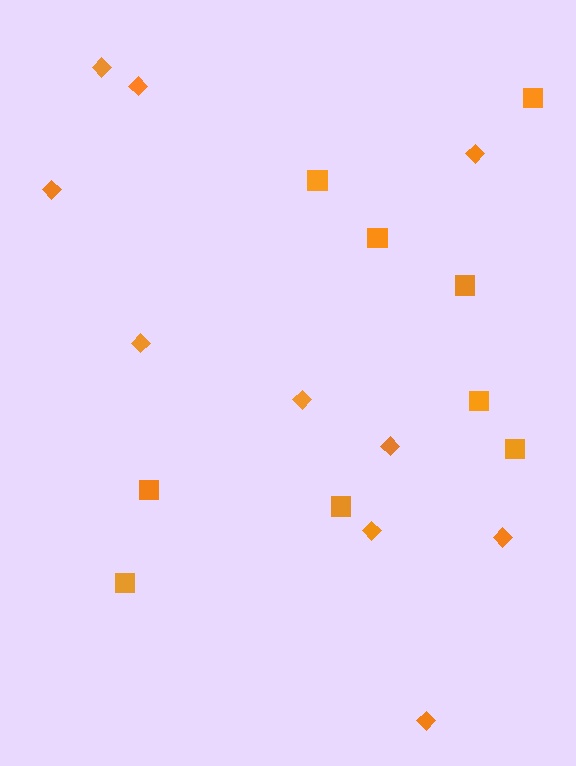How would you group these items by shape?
There are 2 groups: one group of diamonds (10) and one group of squares (9).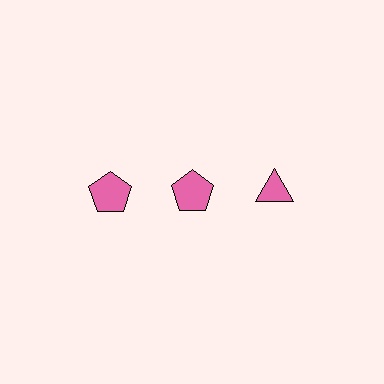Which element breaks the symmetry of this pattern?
The pink triangle in the top row, center column breaks the symmetry. All other shapes are pink pentagons.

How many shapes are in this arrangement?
There are 3 shapes arranged in a grid pattern.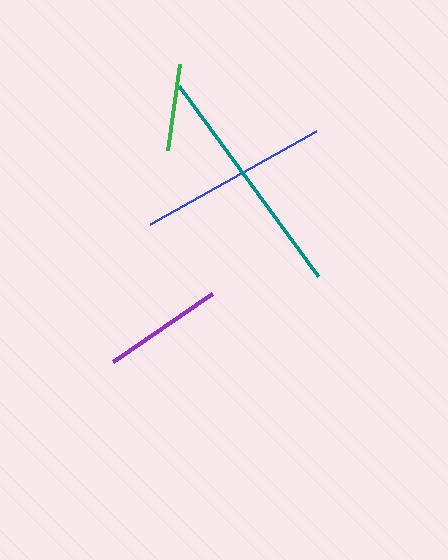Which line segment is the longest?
The teal line is the longest at approximately 236 pixels.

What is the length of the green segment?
The green segment is approximately 87 pixels long.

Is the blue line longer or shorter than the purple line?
The blue line is longer than the purple line.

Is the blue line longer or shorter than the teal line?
The teal line is longer than the blue line.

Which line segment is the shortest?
The green line is the shortest at approximately 87 pixels.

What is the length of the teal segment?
The teal segment is approximately 236 pixels long.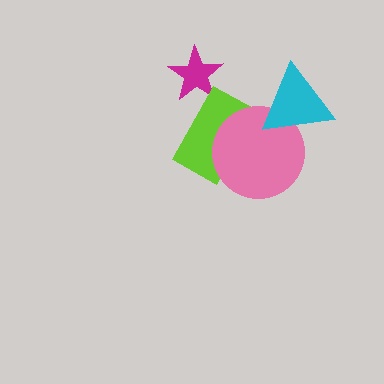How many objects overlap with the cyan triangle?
1 object overlaps with the cyan triangle.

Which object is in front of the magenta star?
The lime rectangle is in front of the magenta star.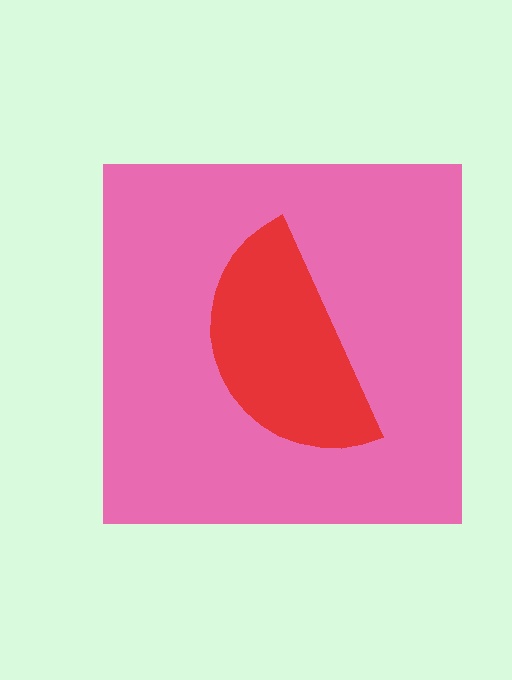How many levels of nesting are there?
2.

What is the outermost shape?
The pink square.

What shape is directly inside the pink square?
The red semicircle.